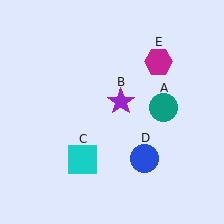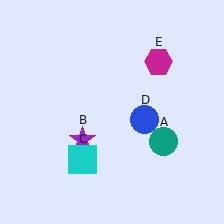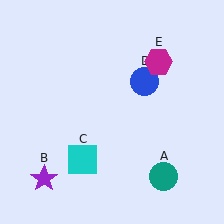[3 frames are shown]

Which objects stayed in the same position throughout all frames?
Cyan square (object C) and magenta hexagon (object E) remained stationary.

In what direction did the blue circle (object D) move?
The blue circle (object D) moved up.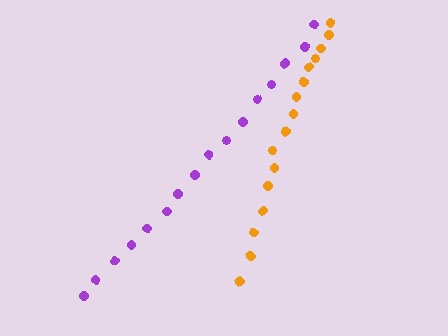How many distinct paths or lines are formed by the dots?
There are 2 distinct paths.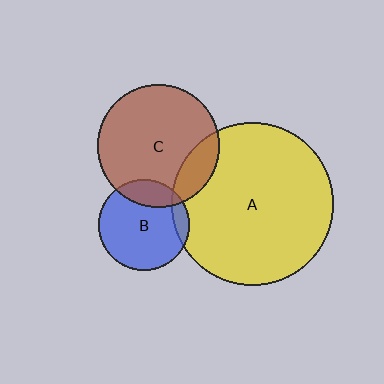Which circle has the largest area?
Circle A (yellow).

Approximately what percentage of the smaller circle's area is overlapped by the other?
Approximately 15%.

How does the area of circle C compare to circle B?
Approximately 1.8 times.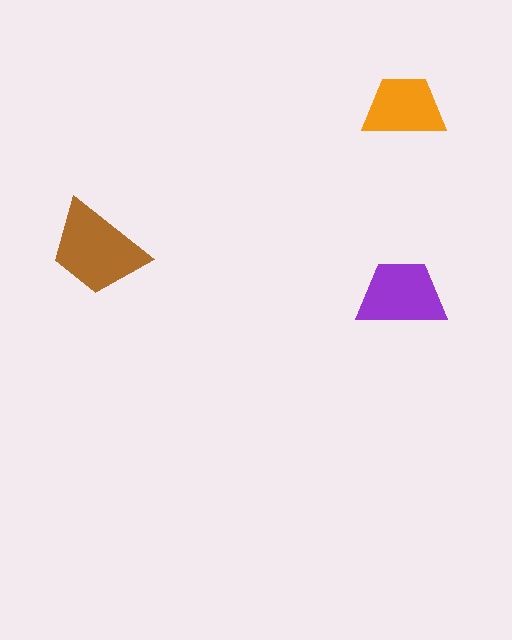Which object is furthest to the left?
The brown trapezoid is leftmost.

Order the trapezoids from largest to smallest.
the brown one, the purple one, the orange one.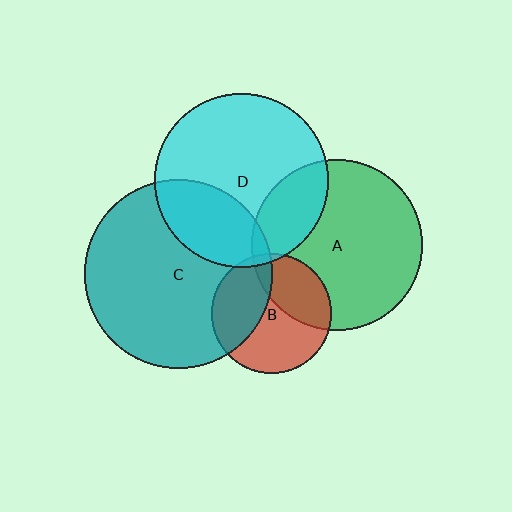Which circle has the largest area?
Circle C (teal).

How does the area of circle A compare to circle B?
Approximately 2.0 times.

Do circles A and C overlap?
Yes.